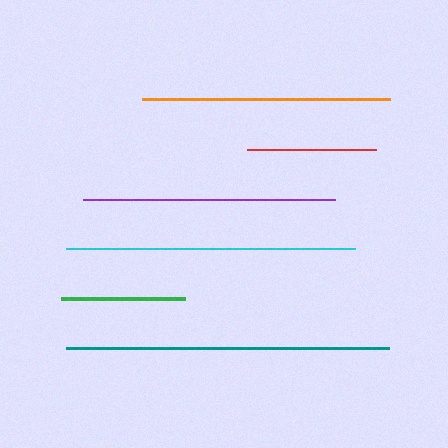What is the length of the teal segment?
The teal segment is approximately 323 pixels long.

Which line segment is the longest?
The teal line is the longest at approximately 323 pixels.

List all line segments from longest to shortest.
From longest to shortest: teal, cyan, purple, orange, red, green.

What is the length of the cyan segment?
The cyan segment is approximately 289 pixels long.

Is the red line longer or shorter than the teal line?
The teal line is longer than the red line.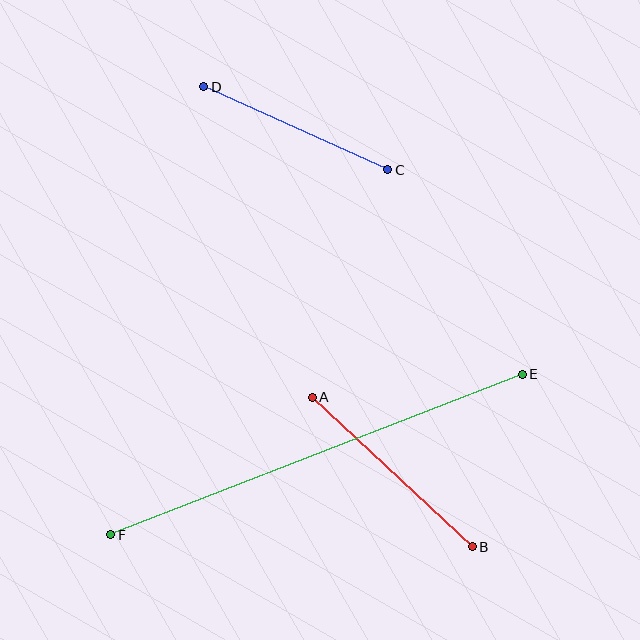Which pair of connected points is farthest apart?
Points E and F are farthest apart.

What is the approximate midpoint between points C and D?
The midpoint is at approximately (296, 128) pixels.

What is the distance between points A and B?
The distance is approximately 219 pixels.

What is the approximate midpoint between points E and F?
The midpoint is at approximately (317, 455) pixels.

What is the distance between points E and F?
The distance is approximately 442 pixels.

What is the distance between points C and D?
The distance is approximately 202 pixels.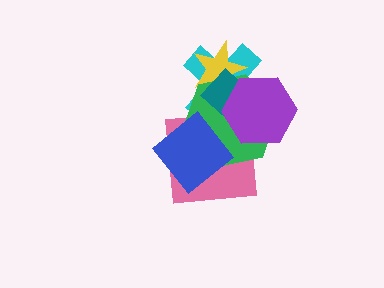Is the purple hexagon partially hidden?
No, no other shape covers it.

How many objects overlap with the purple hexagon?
5 objects overlap with the purple hexagon.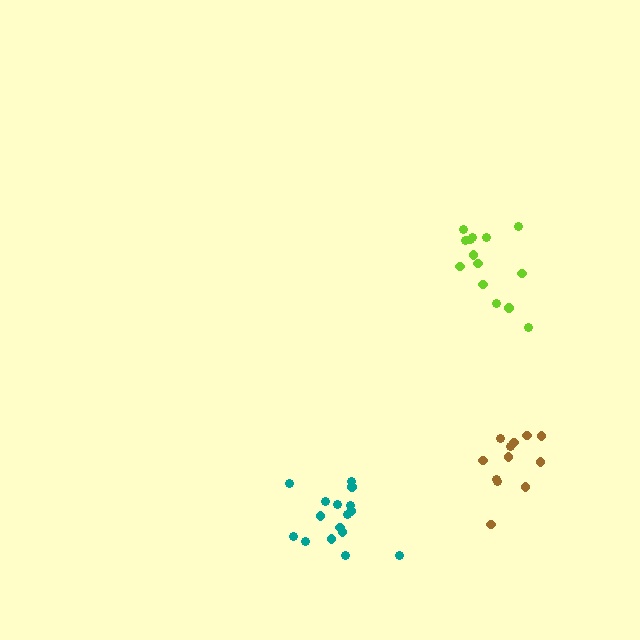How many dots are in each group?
Group 1: 14 dots, Group 2: 12 dots, Group 3: 16 dots (42 total).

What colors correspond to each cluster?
The clusters are colored: lime, brown, teal.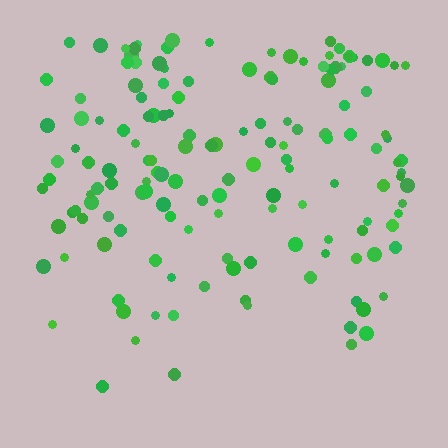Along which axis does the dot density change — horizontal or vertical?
Vertical.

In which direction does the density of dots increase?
From bottom to top, with the top side densest.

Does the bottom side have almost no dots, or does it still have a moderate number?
Still a moderate number, just noticeably fewer than the top.